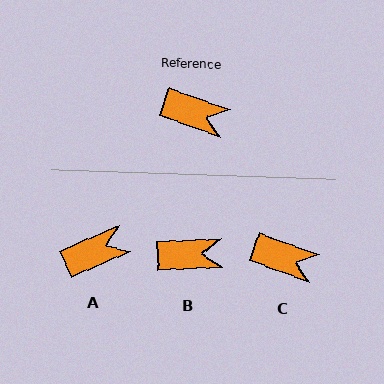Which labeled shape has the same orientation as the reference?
C.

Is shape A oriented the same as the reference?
No, it is off by about 44 degrees.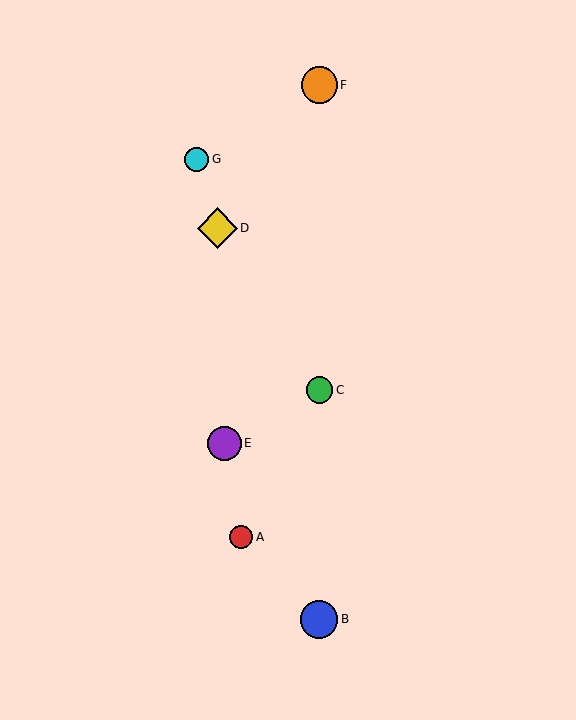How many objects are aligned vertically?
3 objects (B, C, F) are aligned vertically.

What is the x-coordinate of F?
Object F is at x≈319.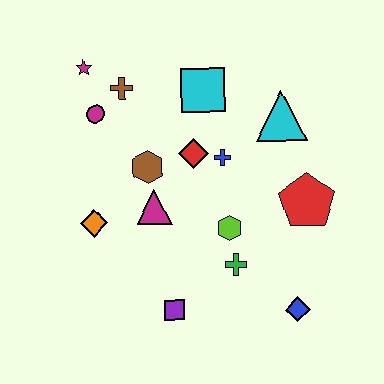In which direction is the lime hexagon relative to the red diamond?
The lime hexagon is below the red diamond.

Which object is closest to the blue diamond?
The green cross is closest to the blue diamond.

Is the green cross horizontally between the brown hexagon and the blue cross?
No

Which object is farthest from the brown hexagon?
The blue diamond is farthest from the brown hexagon.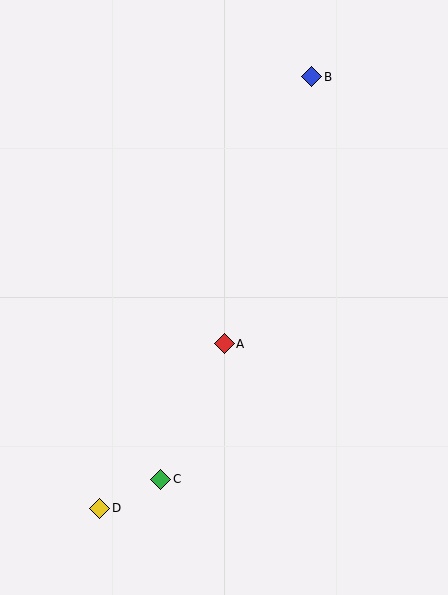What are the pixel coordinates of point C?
Point C is at (161, 479).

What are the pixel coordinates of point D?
Point D is at (100, 508).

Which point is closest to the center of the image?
Point A at (224, 344) is closest to the center.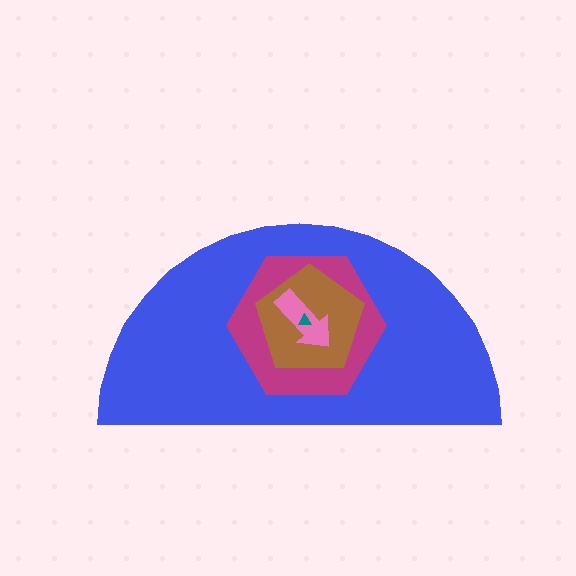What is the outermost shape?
The blue semicircle.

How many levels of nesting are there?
5.